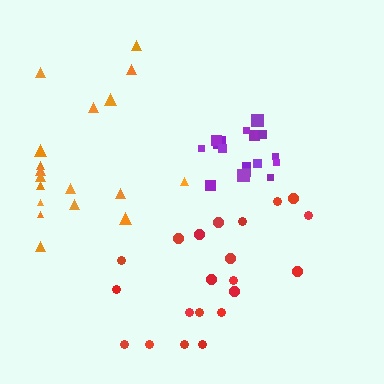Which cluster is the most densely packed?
Purple.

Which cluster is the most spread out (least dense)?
Orange.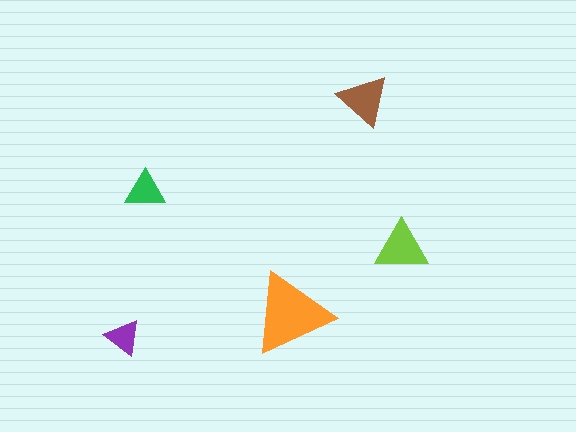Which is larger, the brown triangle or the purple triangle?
The brown one.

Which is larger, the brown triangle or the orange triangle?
The orange one.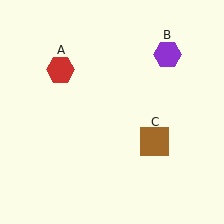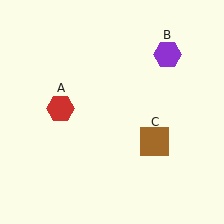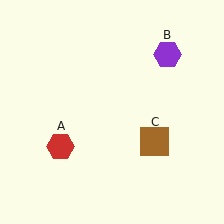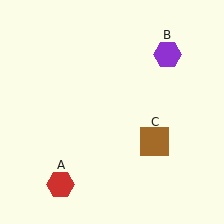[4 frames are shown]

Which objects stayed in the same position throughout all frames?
Purple hexagon (object B) and brown square (object C) remained stationary.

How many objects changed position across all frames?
1 object changed position: red hexagon (object A).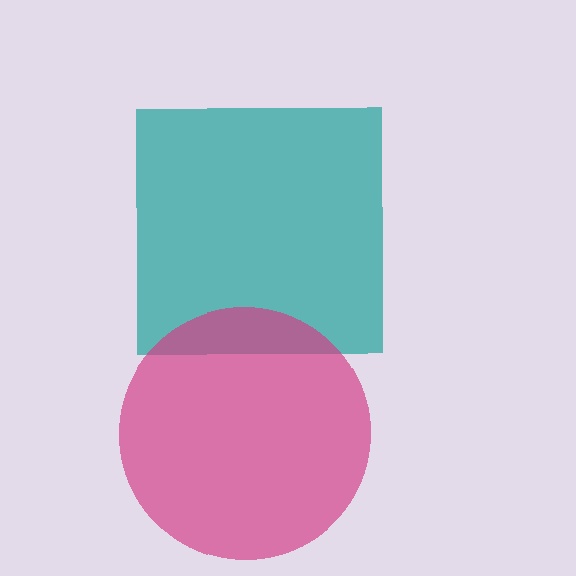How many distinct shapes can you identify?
There are 2 distinct shapes: a teal square, a magenta circle.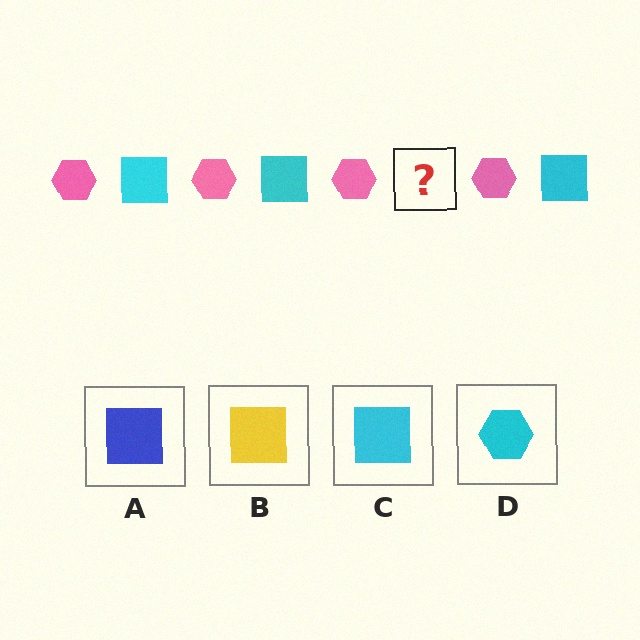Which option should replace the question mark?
Option C.